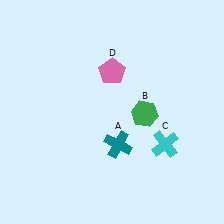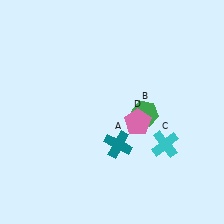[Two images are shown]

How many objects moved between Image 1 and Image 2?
1 object moved between the two images.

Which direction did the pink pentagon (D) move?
The pink pentagon (D) moved down.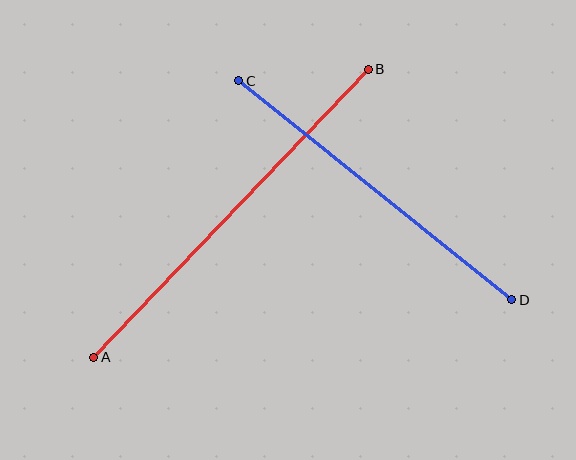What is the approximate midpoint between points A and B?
The midpoint is at approximately (231, 213) pixels.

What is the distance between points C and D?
The distance is approximately 350 pixels.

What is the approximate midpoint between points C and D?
The midpoint is at approximately (375, 190) pixels.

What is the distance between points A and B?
The distance is approximately 398 pixels.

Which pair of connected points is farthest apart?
Points A and B are farthest apart.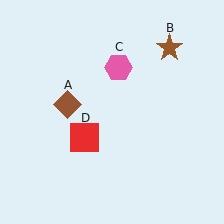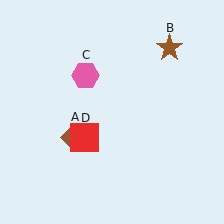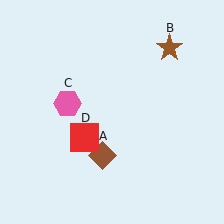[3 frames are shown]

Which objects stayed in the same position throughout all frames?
Brown star (object B) and red square (object D) remained stationary.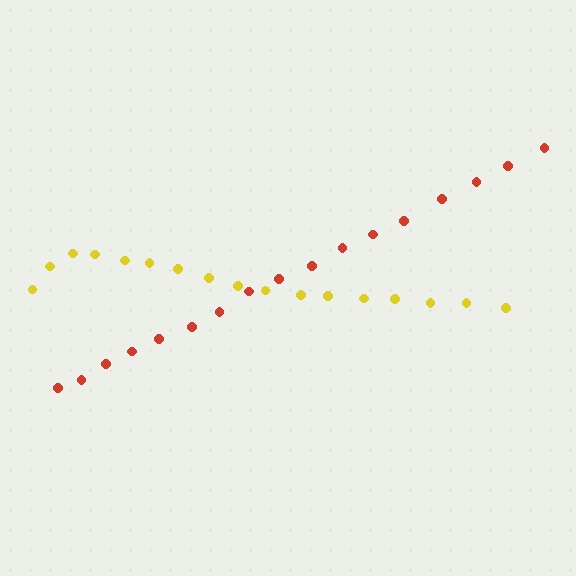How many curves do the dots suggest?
There are 2 distinct paths.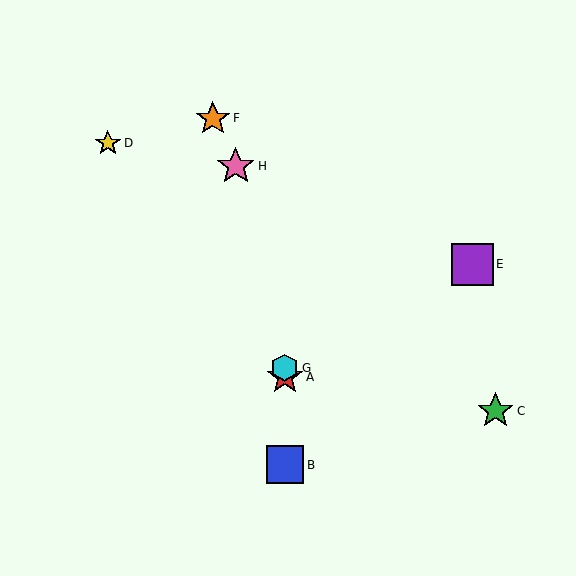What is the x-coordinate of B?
Object B is at x≈285.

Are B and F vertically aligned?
No, B is at x≈285 and F is at x≈213.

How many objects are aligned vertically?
3 objects (A, B, G) are aligned vertically.